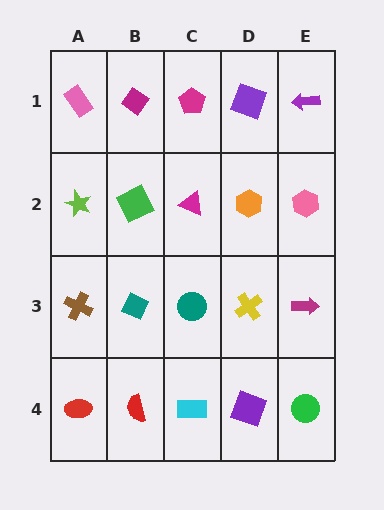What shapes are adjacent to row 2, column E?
A purple arrow (row 1, column E), a magenta arrow (row 3, column E), an orange hexagon (row 2, column D).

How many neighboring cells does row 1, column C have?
3.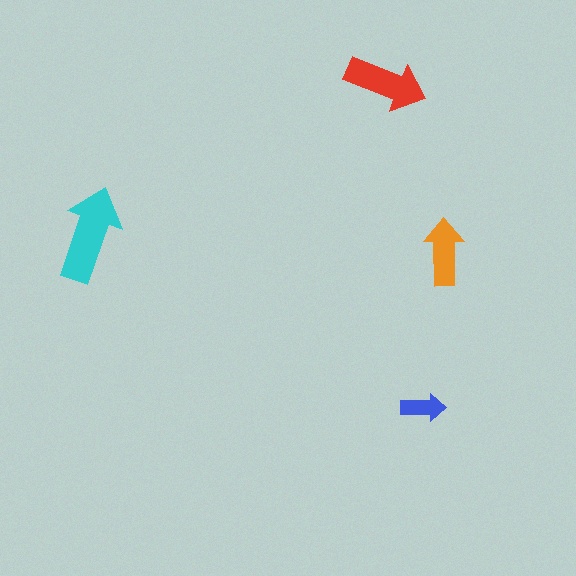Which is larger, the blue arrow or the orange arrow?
The orange one.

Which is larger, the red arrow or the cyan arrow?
The cyan one.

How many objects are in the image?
There are 4 objects in the image.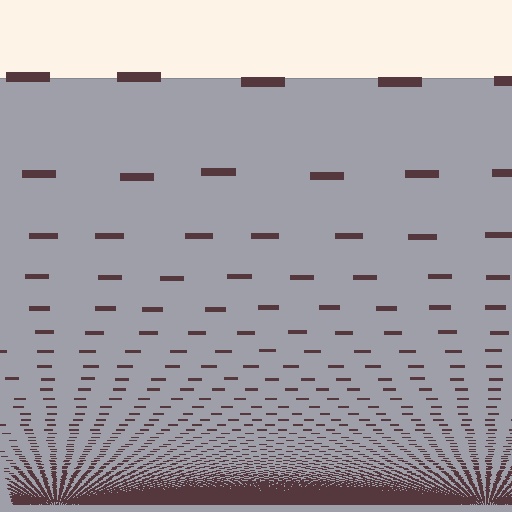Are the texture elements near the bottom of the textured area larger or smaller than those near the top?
Smaller. The gradient is inverted — elements near the bottom are smaller and denser.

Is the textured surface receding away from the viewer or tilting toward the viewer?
The surface appears to tilt toward the viewer. Texture elements get larger and sparser toward the top.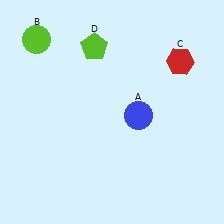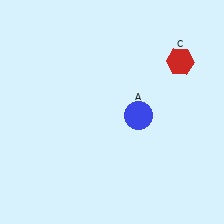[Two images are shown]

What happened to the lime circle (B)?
The lime circle (B) was removed in Image 2. It was in the top-left area of Image 1.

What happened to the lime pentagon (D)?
The lime pentagon (D) was removed in Image 2. It was in the top-left area of Image 1.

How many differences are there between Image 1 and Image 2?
There are 2 differences between the two images.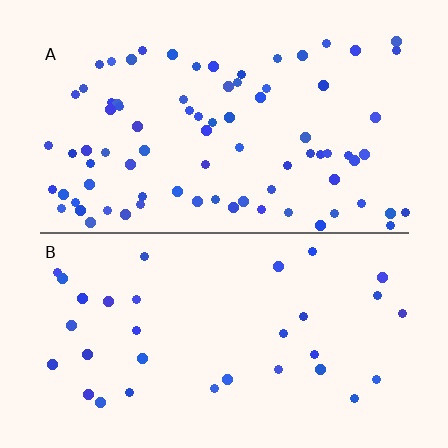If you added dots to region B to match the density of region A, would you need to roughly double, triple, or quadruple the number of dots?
Approximately double.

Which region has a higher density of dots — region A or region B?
A (the top).